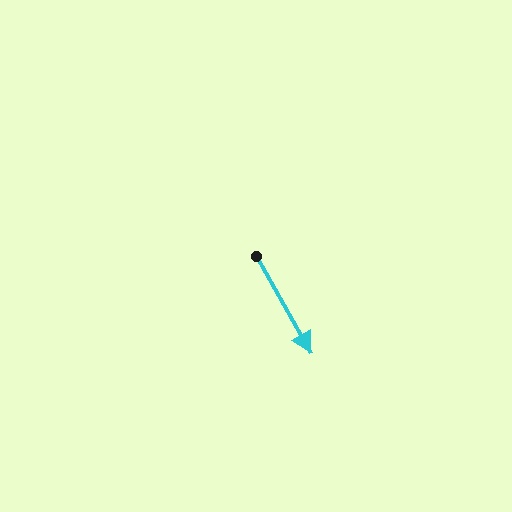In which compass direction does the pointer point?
Southeast.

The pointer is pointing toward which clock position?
Roughly 5 o'clock.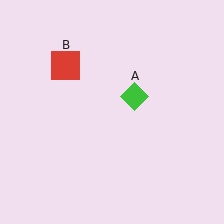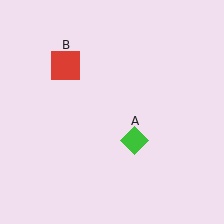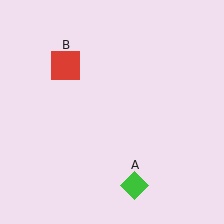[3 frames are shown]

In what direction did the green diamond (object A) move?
The green diamond (object A) moved down.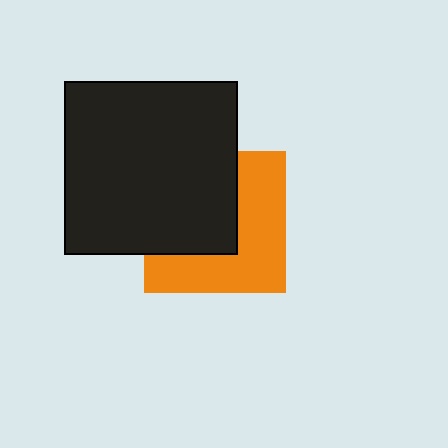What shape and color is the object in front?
The object in front is a black square.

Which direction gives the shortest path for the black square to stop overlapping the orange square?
Moving toward the upper-left gives the shortest separation.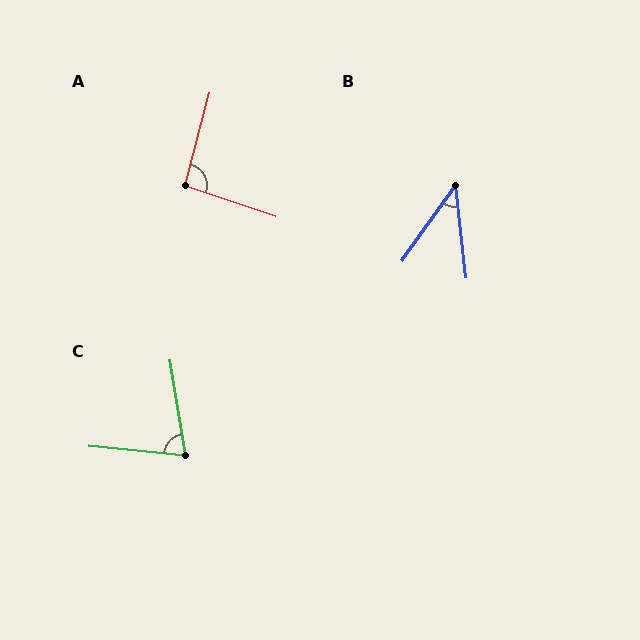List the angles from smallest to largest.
B (42°), C (75°), A (94°).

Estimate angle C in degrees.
Approximately 75 degrees.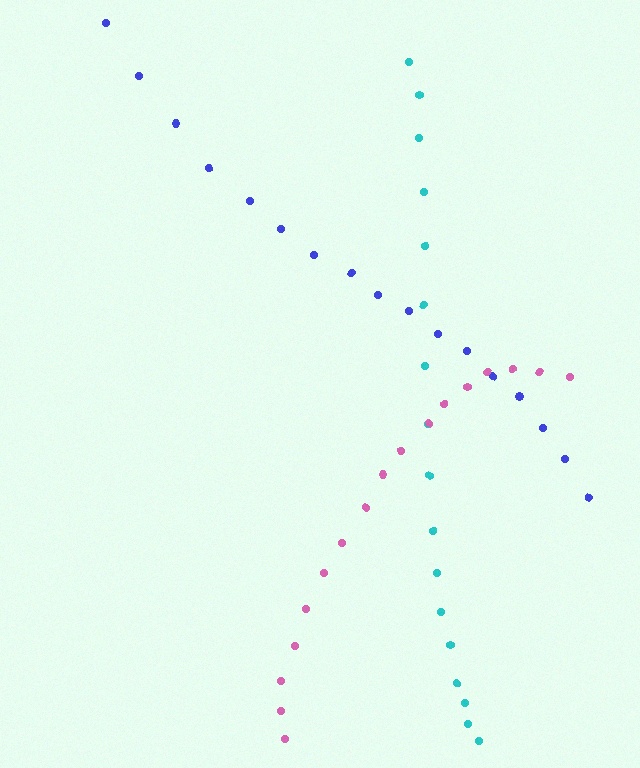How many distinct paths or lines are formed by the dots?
There are 3 distinct paths.